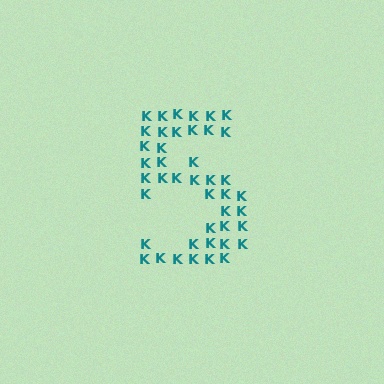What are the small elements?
The small elements are letter K's.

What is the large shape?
The large shape is the digit 5.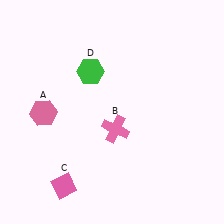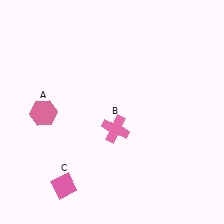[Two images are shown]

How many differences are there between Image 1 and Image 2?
There is 1 difference between the two images.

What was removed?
The green hexagon (D) was removed in Image 2.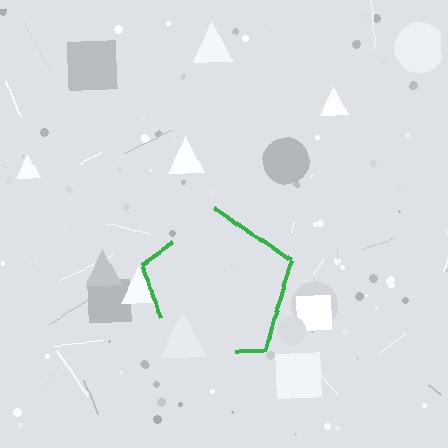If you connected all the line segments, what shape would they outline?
They would outline a pentagon.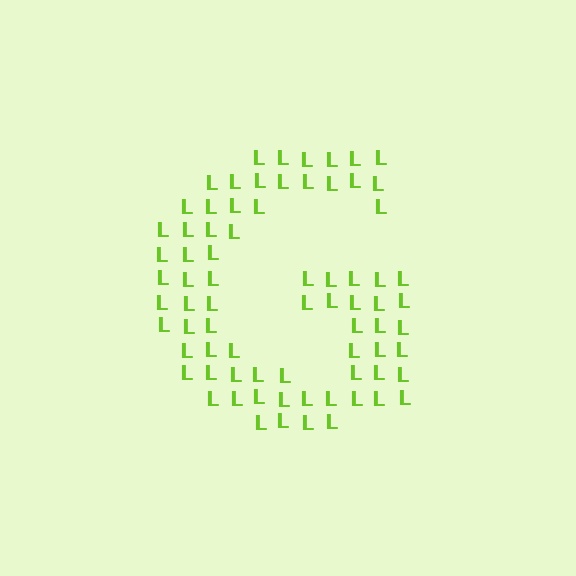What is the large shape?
The large shape is the letter G.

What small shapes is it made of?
It is made of small letter L's.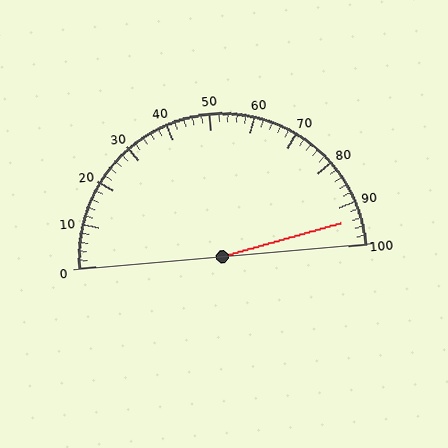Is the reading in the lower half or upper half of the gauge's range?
The reading is in the upper half of the range (0 to 100).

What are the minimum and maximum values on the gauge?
The gauge ranges from 0 to 100.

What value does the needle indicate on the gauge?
The needle indicates approximately 94.